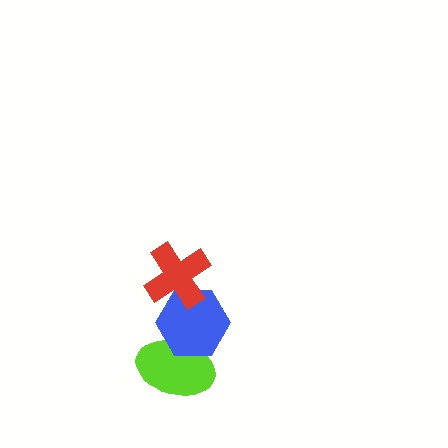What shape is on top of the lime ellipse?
The blue hexagon is on top of the lime ellipse.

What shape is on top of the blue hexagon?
The red cross is on top of the blue hexagon.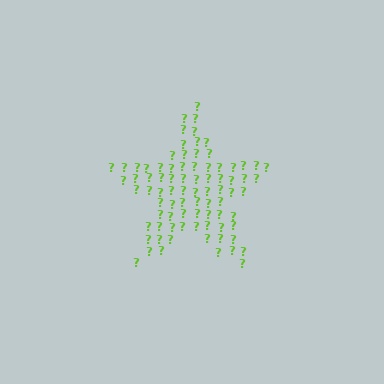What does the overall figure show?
The overall figure shows a star.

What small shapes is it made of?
It is made of small question marks.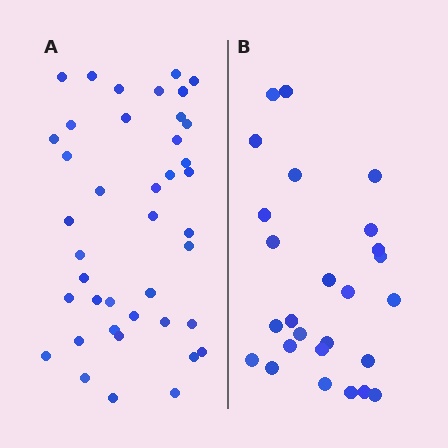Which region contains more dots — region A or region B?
Region A (the left region) has more dots.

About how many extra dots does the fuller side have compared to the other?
Region A has approximately 15 more dots than region B.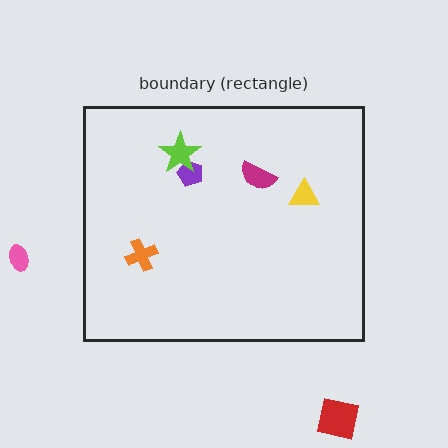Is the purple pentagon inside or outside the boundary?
Inside.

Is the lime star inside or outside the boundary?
Inside.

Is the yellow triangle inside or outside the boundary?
Inside.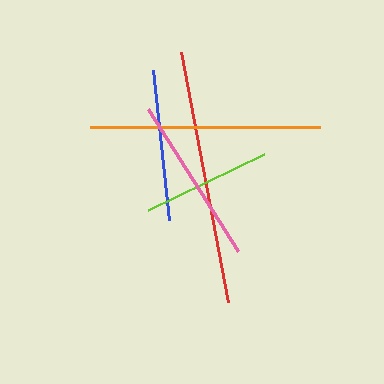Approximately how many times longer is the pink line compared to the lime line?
The pink line is approximately 1.3 times the length of the lime line.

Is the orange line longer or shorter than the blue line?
The orange line is longer than the blue line.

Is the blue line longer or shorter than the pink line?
The pink line is longer than the blue line.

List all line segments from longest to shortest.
From longest to shortest: red, orange, pink, blue, lime.